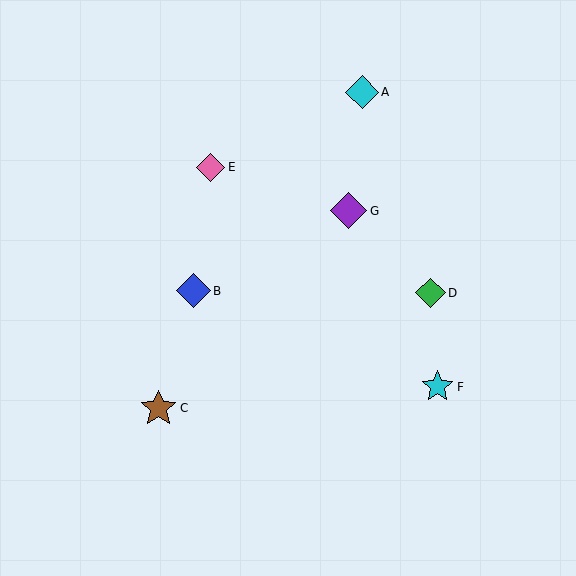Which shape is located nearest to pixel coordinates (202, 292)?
The blue diamond (labeled B) at (193, 291) is nearest to that location.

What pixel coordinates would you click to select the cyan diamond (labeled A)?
Click at (362, 92) to select the cyan diamond A.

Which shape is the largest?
The brown star (labeled C) is the largest.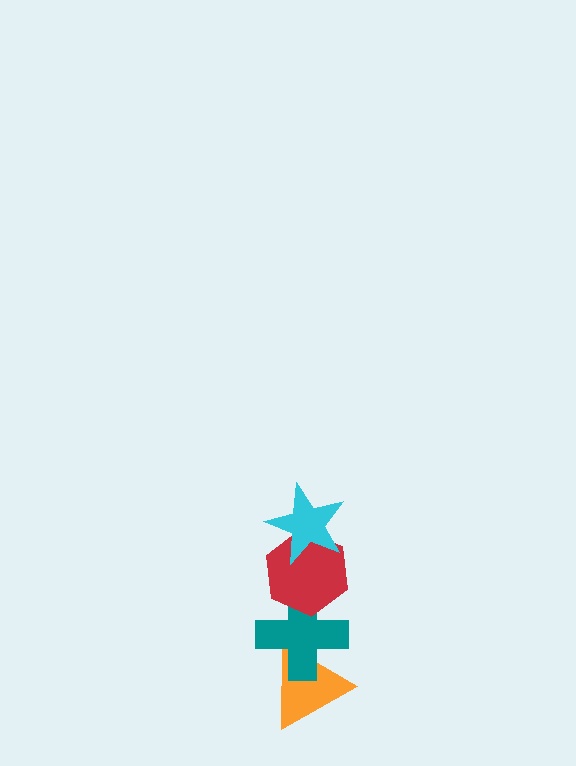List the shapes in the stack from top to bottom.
From top to bottom: the cyan star, the red hexagon, the teal cross, the orange triangle.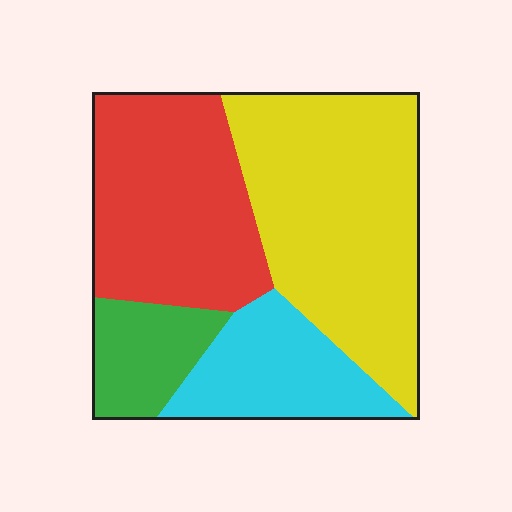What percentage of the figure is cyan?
Cyan takes up about one sixth (1/6) of the figure.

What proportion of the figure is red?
Red takes up about one third (1/3) of the figure.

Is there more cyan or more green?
Cyan.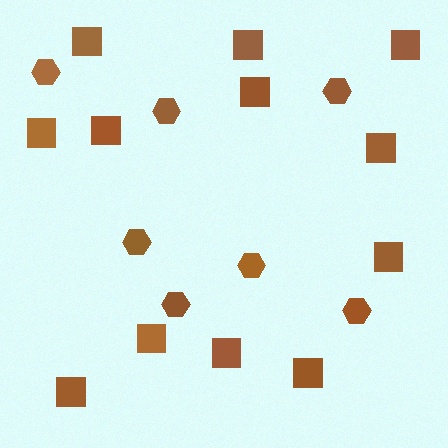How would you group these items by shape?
There are 2 groups: one group of hexagons (7) and one group of squares (12).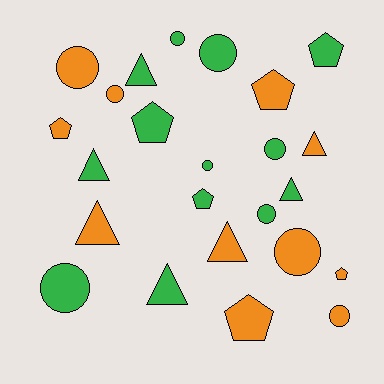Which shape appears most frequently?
Circle, with 10 objects.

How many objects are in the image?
There are 24 objects.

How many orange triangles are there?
There are 3 orange triangles.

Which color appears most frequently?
Green, with 13 objects.